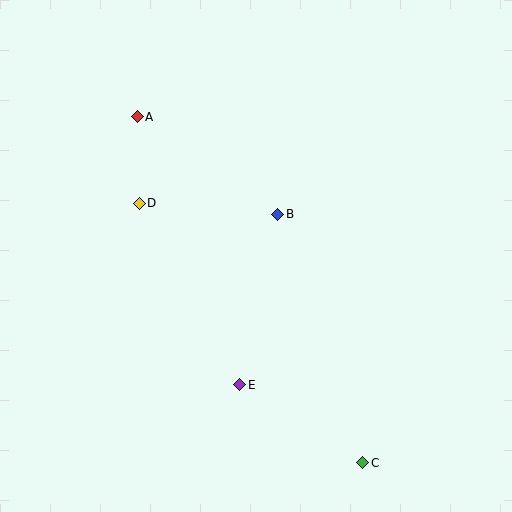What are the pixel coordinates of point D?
Point D is at (139, 203).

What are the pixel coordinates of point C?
Point C is at (363, 463).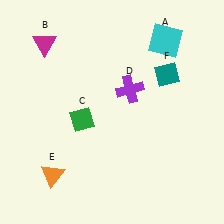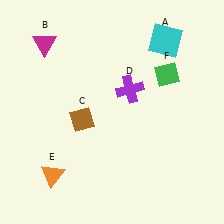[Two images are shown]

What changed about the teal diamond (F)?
In Image 1, F is teal. In Image 2, it changed to green.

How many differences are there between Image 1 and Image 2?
There are 2 differences between the two images.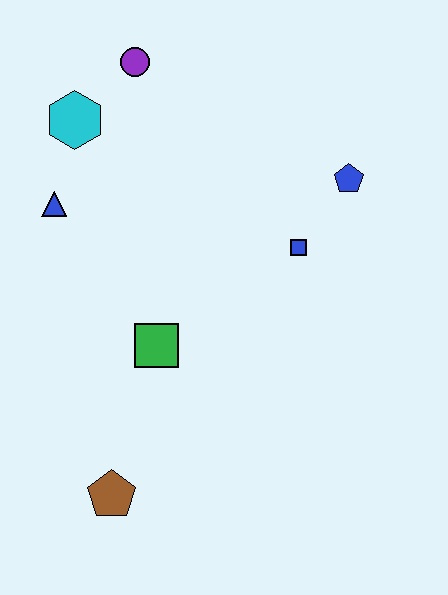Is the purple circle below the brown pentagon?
No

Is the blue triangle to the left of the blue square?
Yes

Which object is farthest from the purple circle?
The brown pentagon is farthest from the purple circle.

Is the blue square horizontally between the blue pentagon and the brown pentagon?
Yes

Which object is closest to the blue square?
The blue pentagon is closest to the blue square.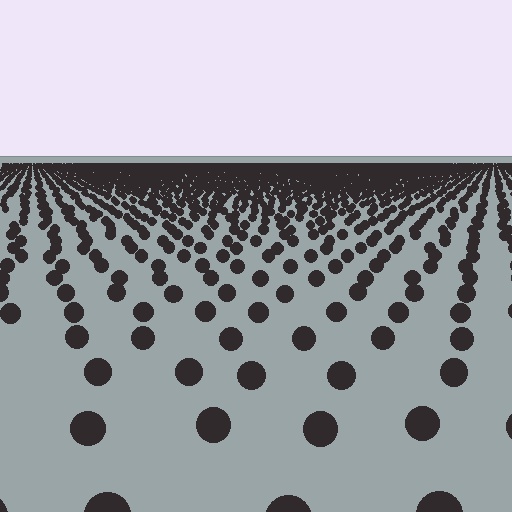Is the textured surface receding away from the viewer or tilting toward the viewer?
The surface is receding away from the viewer. Texture elements get smaller and denser toward the top.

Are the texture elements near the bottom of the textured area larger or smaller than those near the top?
Larger. Near the bottom, elements are closer to the viewer and appear at a bigger on-screen size.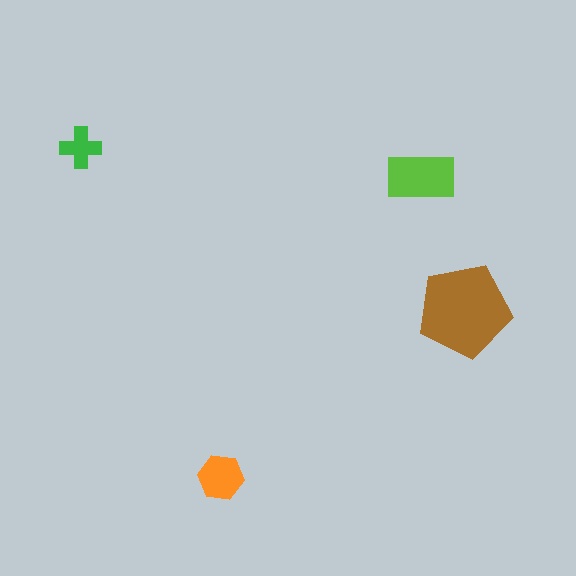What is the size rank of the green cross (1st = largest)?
4th.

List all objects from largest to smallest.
The brown pentagon, the lime rectangle, the orange hexagon, the green cross.